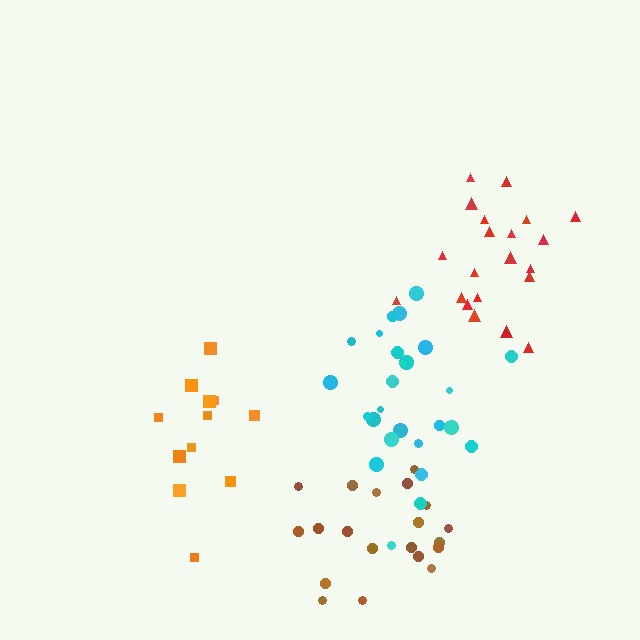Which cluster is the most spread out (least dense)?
Orange.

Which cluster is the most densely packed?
Red.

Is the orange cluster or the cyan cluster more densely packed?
Cyan.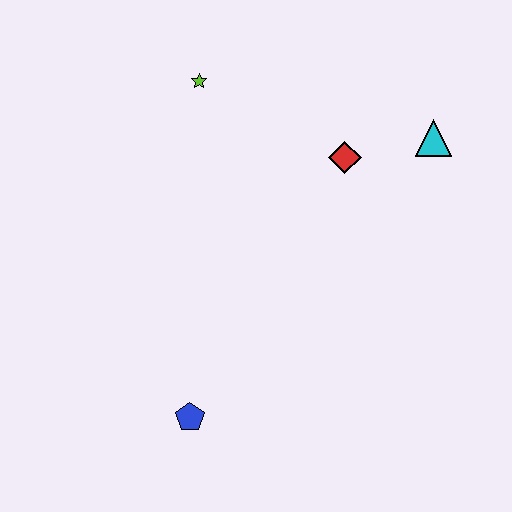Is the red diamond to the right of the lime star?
Yes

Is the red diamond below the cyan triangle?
Yes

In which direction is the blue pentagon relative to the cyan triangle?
The blue pentagon is below the cyan triangle.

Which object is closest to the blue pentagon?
The red diamond is closest to the blue pentagon.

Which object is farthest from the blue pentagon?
The cyan triangle is farthest from the blue pentagon.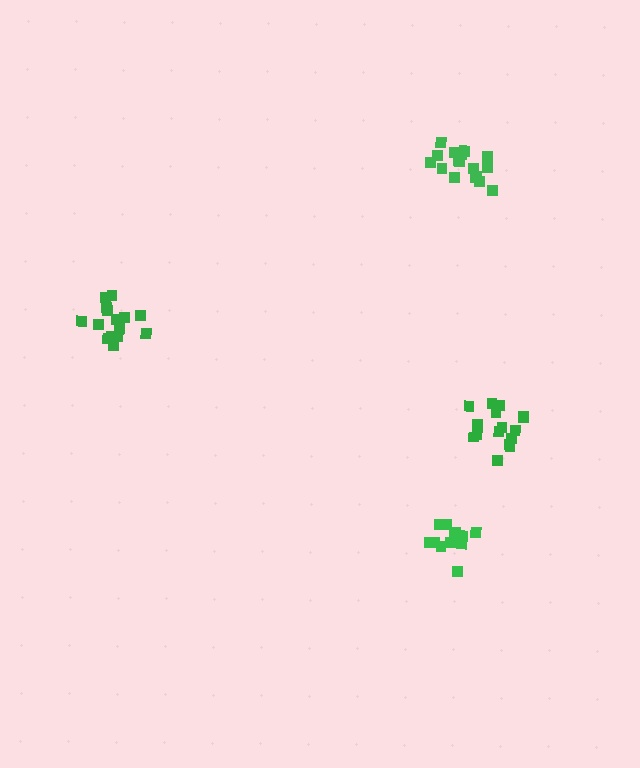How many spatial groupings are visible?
There are 4 spatial groupings.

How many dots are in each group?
Group 1: 12 dots, Group 2: 15 dots, Group 3: 17 dots, Group 4: 16 dots (60 total).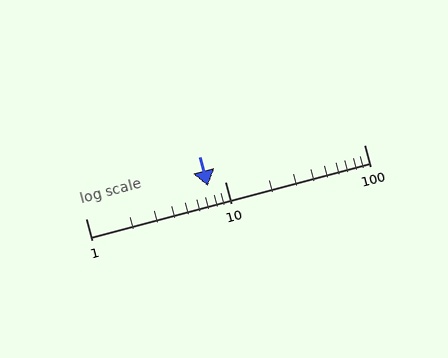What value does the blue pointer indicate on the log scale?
The pointer indicates approximately 7.6.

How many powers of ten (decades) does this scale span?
The scale spans 2 decades, from 1 to 100.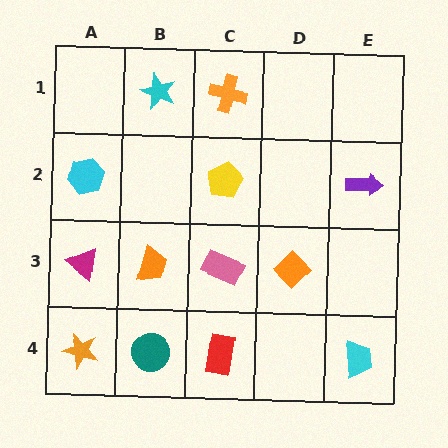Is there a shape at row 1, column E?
No, that cell is empty.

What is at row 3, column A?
A magenta triangle.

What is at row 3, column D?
An orange diamond.